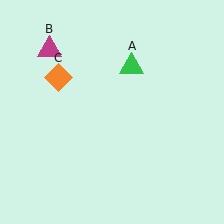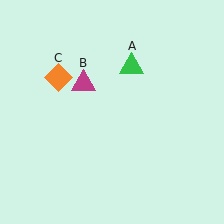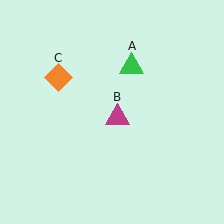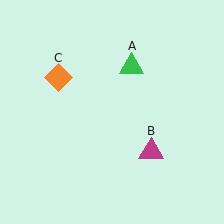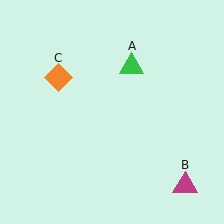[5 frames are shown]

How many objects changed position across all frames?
1 object changed position: magenta triangle (object B).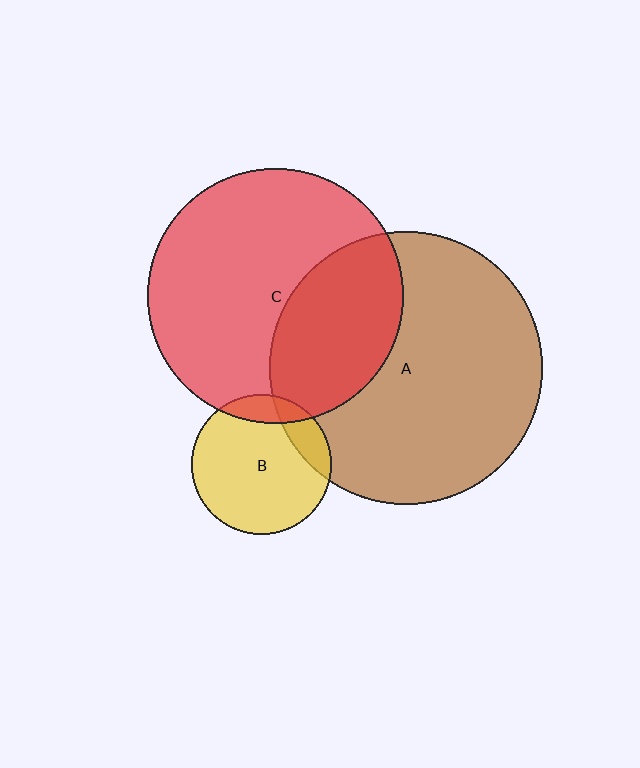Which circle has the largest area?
Circle A (brown).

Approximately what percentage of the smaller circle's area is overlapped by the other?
Approximately 15%.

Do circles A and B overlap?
Yes.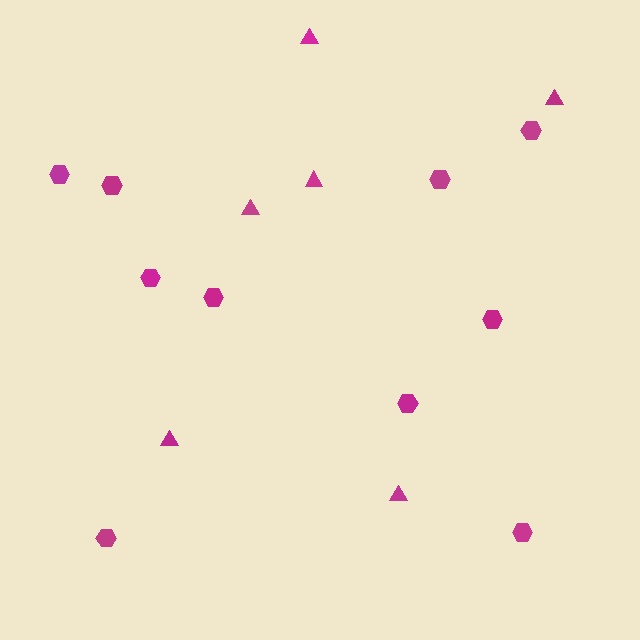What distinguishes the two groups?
There are 2 groups: one group of triangles (6) and one group of hexagons (10).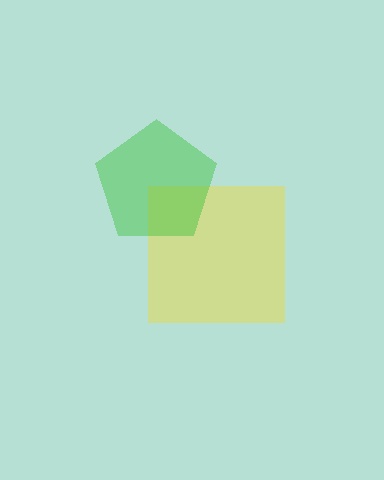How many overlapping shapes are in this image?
There are 2 overlapping shapes in the image.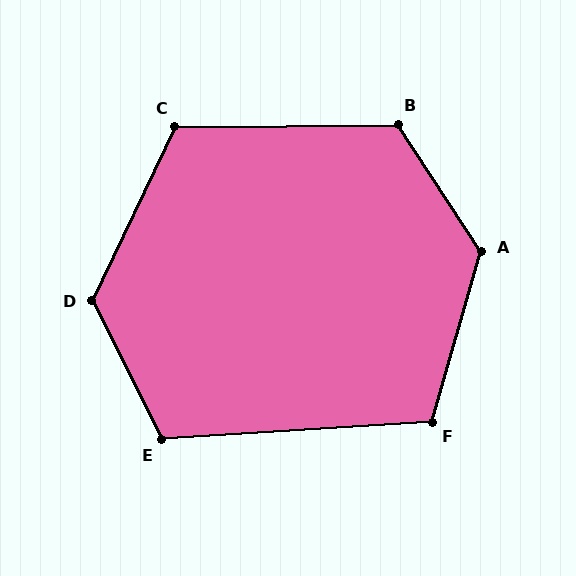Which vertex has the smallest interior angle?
F, at approximately 110 degrees.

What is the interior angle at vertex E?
Approximately 113 degrees (obtuse).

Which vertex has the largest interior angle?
A, at approximately 130 degrees.